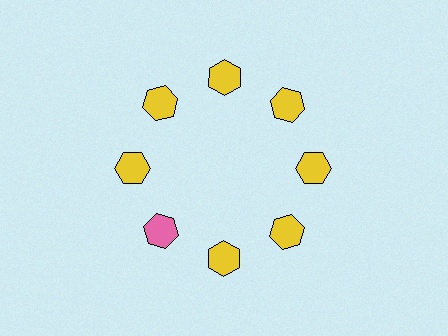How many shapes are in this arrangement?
There are 8 shapes arranged in a ring pattern.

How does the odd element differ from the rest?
It has a different color: pink instead of yellow.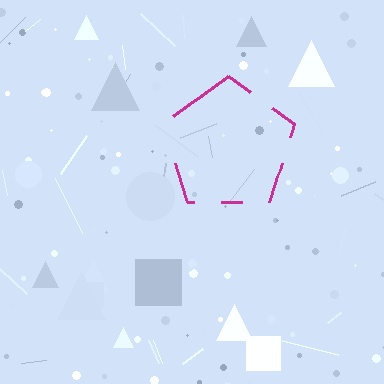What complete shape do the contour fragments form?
The contour fragments form a pentagon.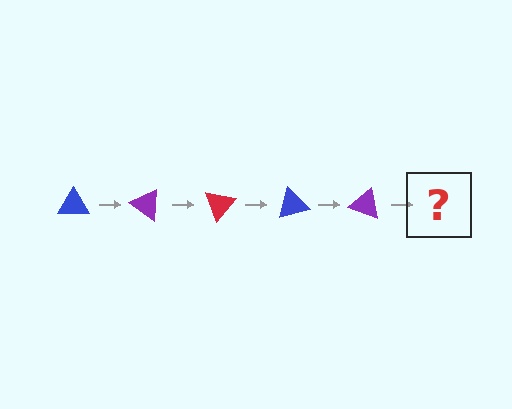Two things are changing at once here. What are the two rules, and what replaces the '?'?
The two rules are that it rotates 35 degrees each step and the color cycles through blue, purple, and red. The '?' should be a red triangle, rotated 175 degrees from the start.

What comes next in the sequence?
The next element should be a red triangle, rotated 175 degrees from the start.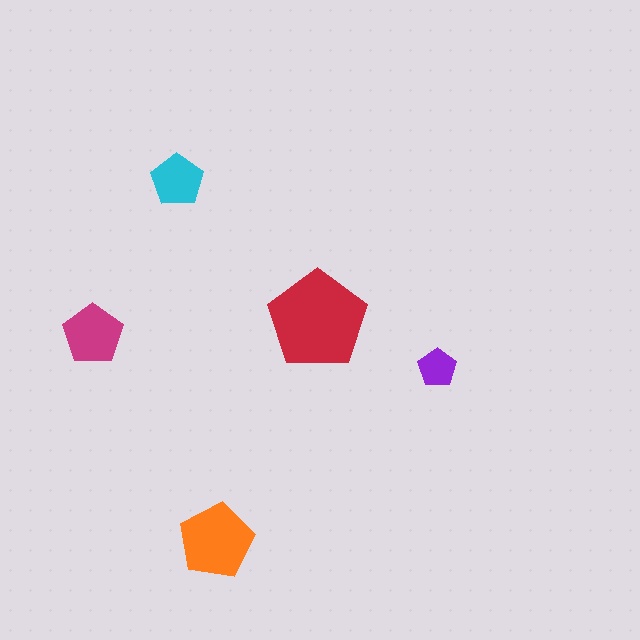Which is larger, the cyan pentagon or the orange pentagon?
The orange one.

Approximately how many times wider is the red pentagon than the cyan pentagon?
About 2 times wider.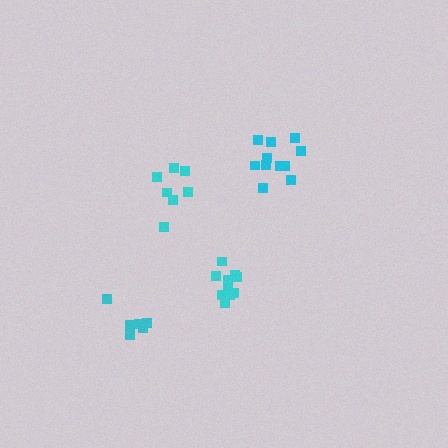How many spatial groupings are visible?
There are 4 spatial groupings.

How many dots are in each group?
Group 1: 6 dots, Group 2: 10 dots, Group 3: 11 dots, Group 4: 7 dots (34 total).